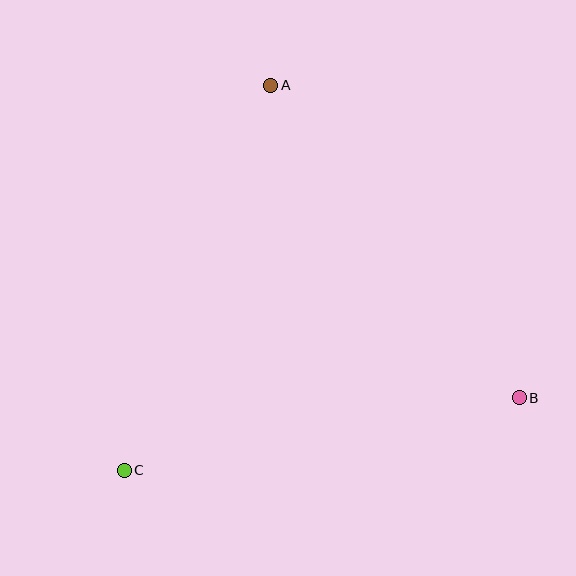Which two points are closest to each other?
Points A and B are closest to each other.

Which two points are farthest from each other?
Points A and C are farthest from each other.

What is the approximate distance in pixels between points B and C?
The distance between B and C is approximately 402 pixels.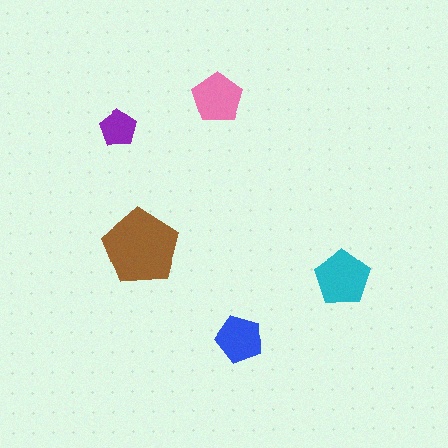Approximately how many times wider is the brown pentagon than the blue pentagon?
About 1.5 times wider.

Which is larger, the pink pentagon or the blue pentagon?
The pink one.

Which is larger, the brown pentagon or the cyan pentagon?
The brown one.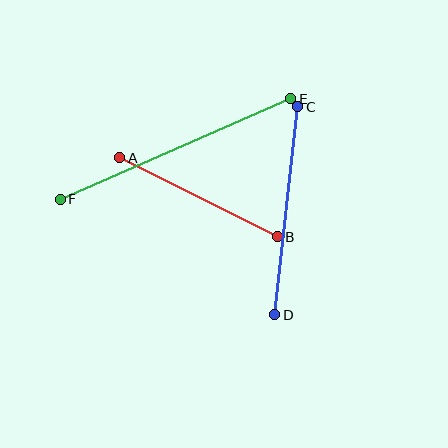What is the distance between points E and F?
The distance is approximately 251 pixels.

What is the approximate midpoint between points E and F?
The midpoint is at approximately (176, 149) pixels.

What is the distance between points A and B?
The distance is approximately 176 pixels.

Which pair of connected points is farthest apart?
Points E and F are farthest apart.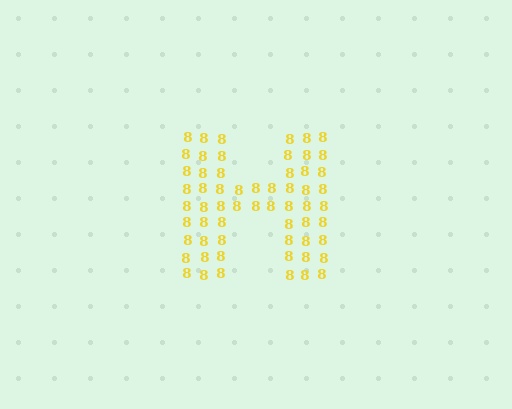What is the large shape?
The large shape is the letter H.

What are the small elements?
The small elements are digit 8's.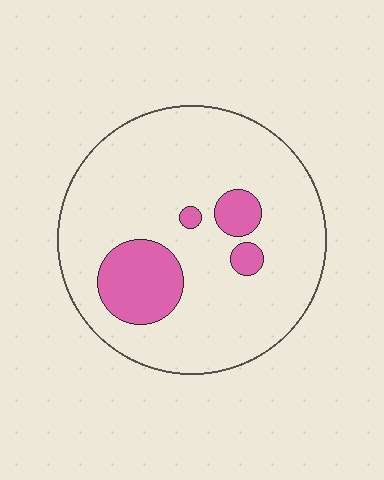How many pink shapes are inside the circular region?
4.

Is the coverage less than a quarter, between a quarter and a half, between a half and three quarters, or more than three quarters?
Less than a quarter.